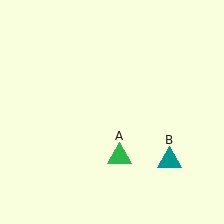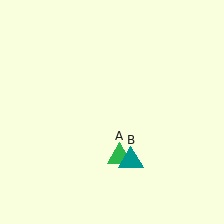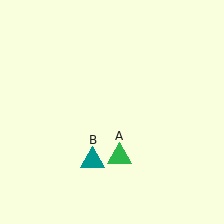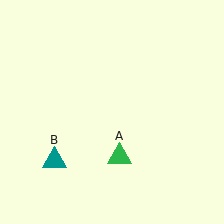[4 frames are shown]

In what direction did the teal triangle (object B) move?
The teal triangle (object B) moved left.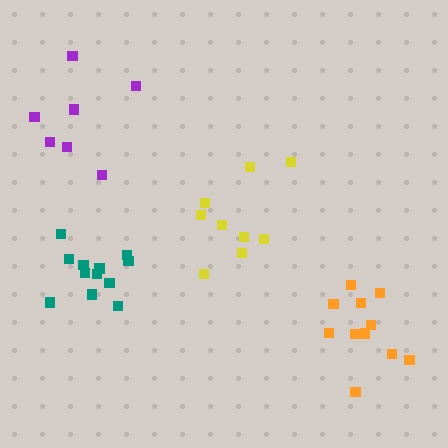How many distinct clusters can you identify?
There are 4 distinct clusters.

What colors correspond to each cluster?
The clusters are colored: purple, teal, orange, yellow.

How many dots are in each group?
Group 1: 7 dots, Group 2: 12 dots, Group 3: 11 dots, Group 4: 9 dots (39 total).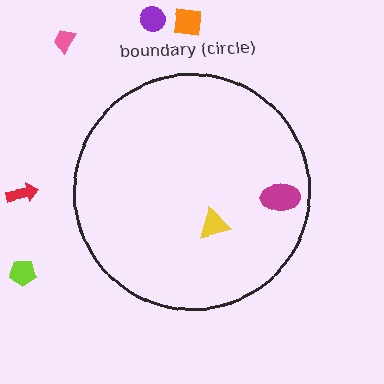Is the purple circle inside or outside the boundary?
Outside.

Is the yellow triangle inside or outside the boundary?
Inside.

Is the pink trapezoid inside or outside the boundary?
Outside.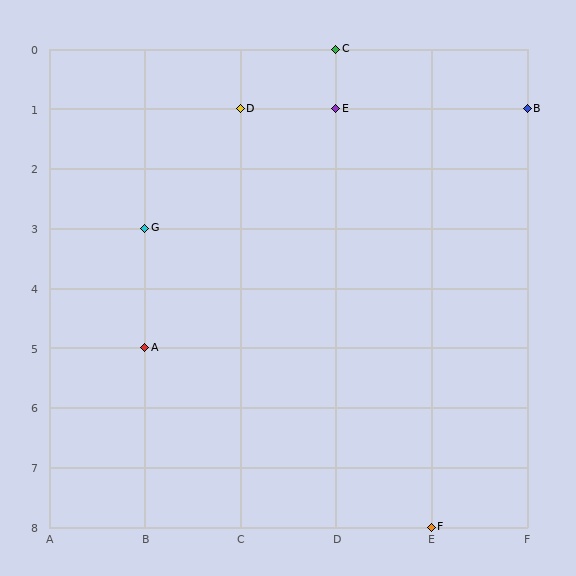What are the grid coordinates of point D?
Point D is at grid coordinates (C, 1).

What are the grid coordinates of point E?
Point E is at grid coordinates (D, 1).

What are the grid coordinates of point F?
Point F is at grid coordinates (E, 8).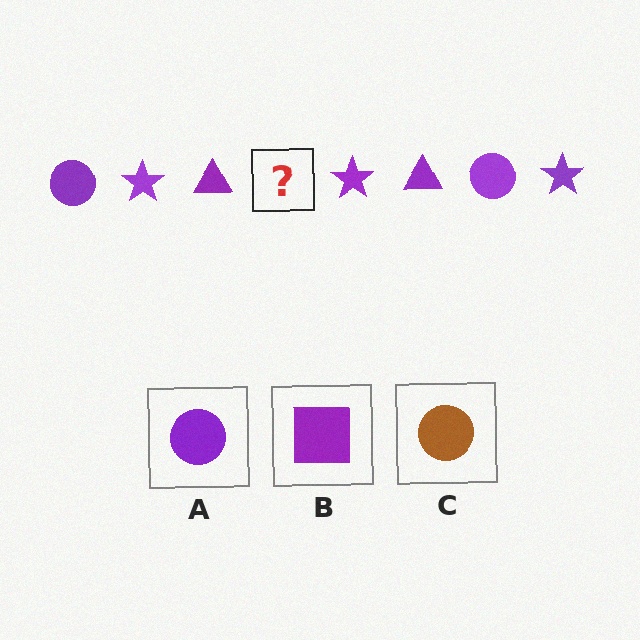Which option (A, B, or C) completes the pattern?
A.